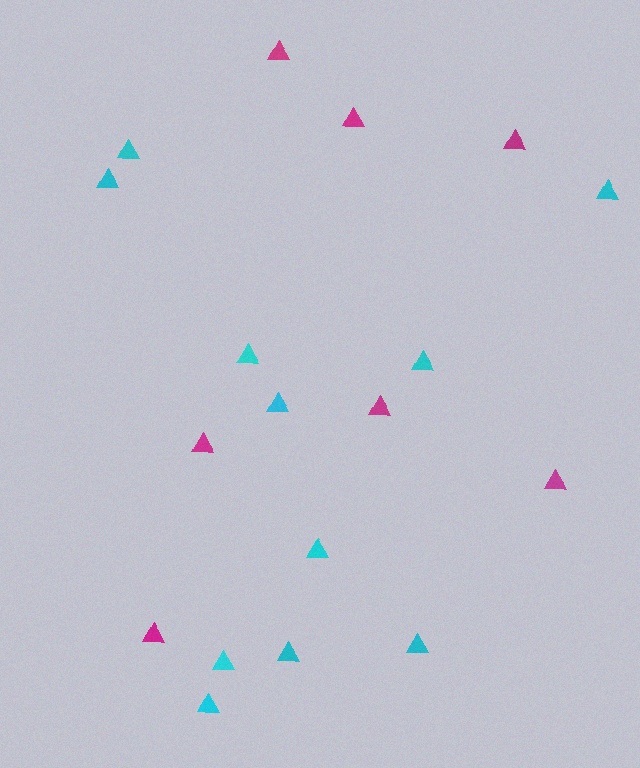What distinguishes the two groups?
There are 2 groups: one group of cyan triangles (11) and one group of magenta triangles (7).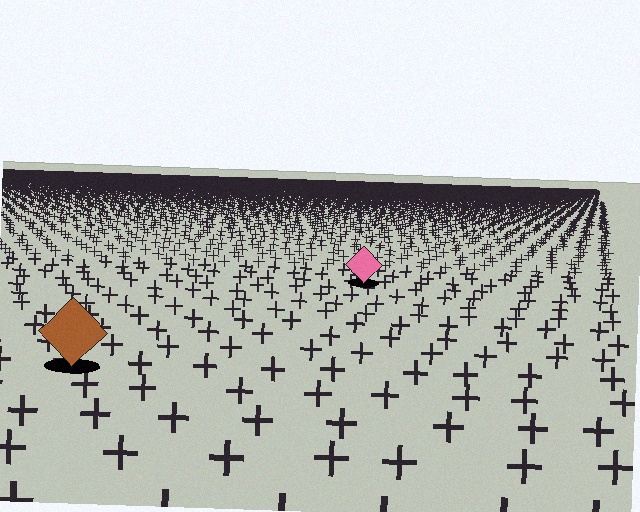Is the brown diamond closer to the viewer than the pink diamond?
Yes. The brown diamond is closer — you can tell from the texture gradient: the ground texture is coarser near it.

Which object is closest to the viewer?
The brown diamond is closest. The texture marks near it are larger and more spread out.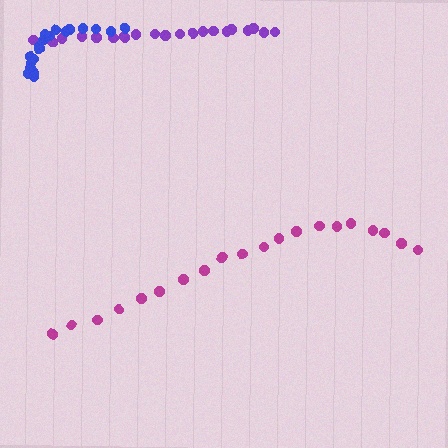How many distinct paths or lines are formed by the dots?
There are 3 distinct paths.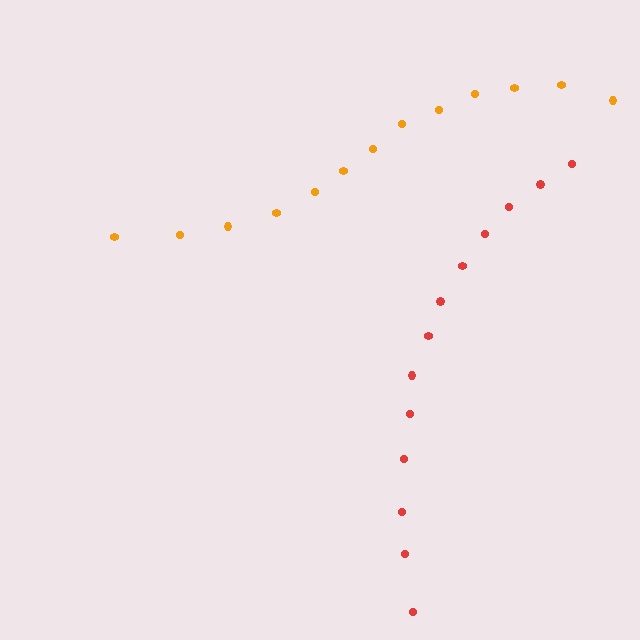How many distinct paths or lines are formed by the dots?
There are 2 distinct paths.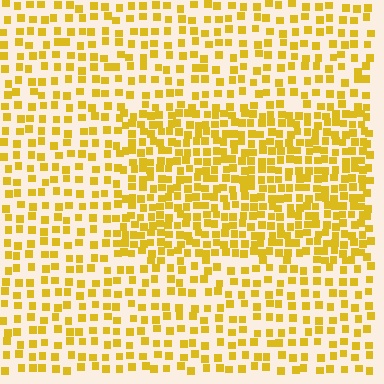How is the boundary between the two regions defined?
The boundary is defined by a change in element density (approximately 1.9x ratio). All elements are the same color, size, and shape.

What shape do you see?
I see a rectangle.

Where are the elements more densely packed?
The elements are more densely packed inside the rectangle boundary.